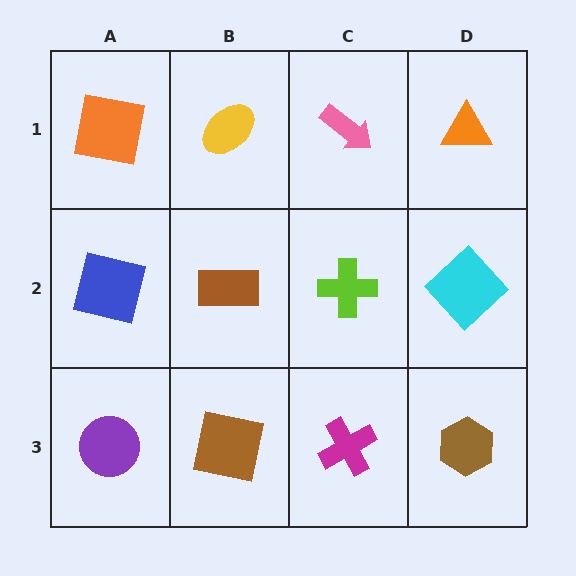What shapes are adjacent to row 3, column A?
A blue square (row 2, column A), a brown square (row 3, column B).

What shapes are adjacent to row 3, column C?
A lime cross (row 2, column C), a brown square (row 3, column B), a brown hexagon (row 3, column D).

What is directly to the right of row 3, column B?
A magenta cross.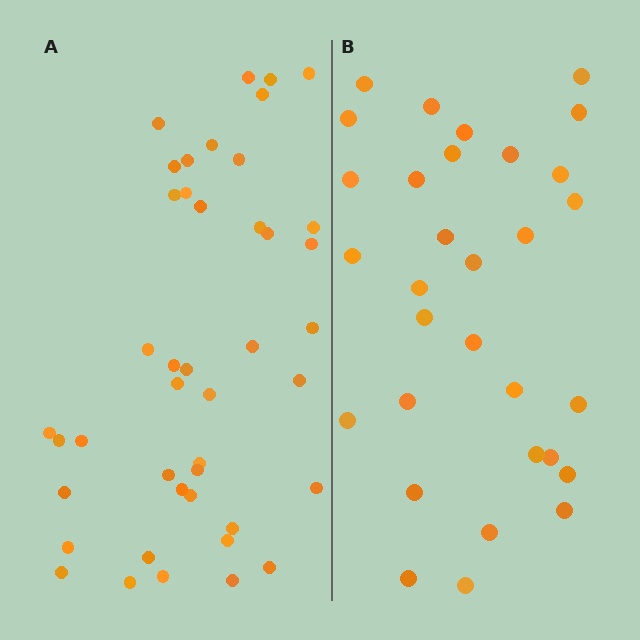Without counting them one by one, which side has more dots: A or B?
Region A (the left region) has more dots.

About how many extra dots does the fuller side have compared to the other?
Region A has roughly 12 or so more dots than region B.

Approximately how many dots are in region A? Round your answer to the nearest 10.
About 40 dots. (The exact count is 43, which rounds to 40.)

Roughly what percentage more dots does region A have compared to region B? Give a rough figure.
About 40% more.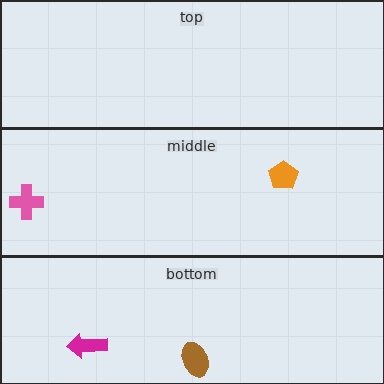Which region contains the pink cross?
The middle region.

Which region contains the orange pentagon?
The middle region.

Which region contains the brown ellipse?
The bottom region.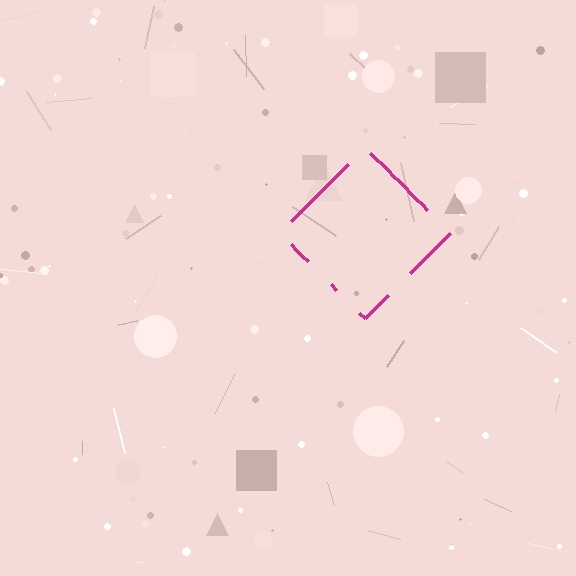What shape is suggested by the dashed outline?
The dashed outline suggests a diamond.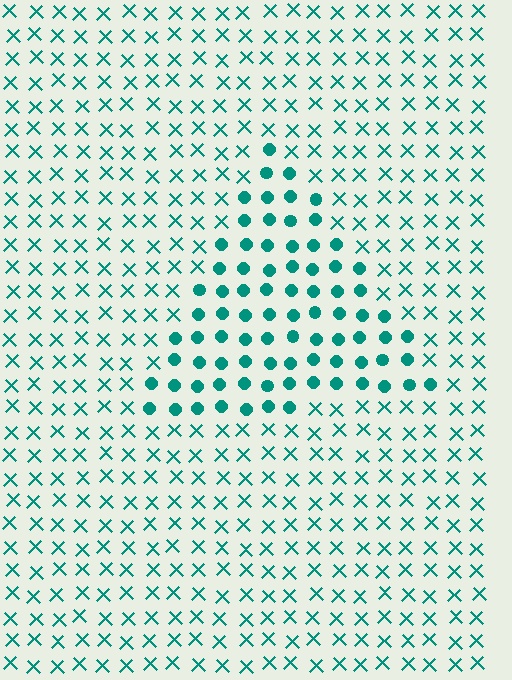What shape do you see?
I see a triangle.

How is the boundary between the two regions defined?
The boundary is defined by a change in element shape: circles inside vs. X marks outside. All elements share the same color and spacing.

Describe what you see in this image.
The image is filled with small teal elements arranged in a uniform grid. A triangle-shaped region contains circles, while the surrounding area contains X marks. The boundary is defined purely by the change in element shape.